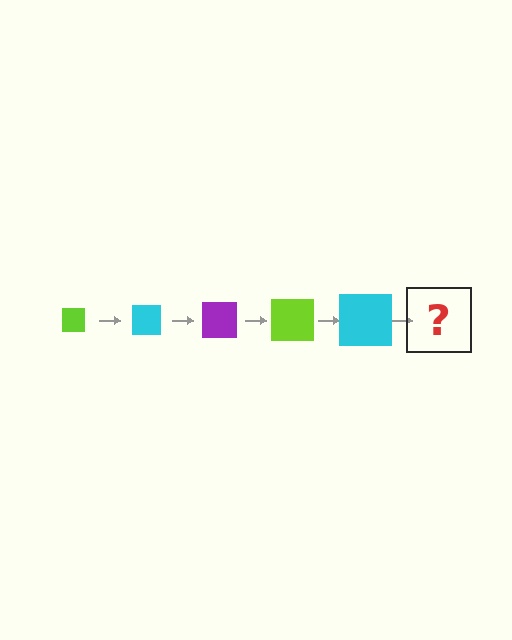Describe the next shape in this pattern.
It should be a purple square, larger than the previous one.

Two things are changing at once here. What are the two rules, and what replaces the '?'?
The two rules are that the square grows larger each step and the color cycles through lime, cyan, and purple. The '?' should be a purple square, larger than the previous one.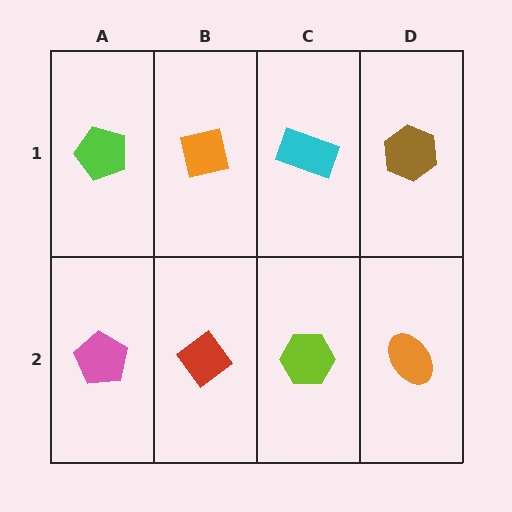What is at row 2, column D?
An orange ellipse.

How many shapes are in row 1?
4 shapes.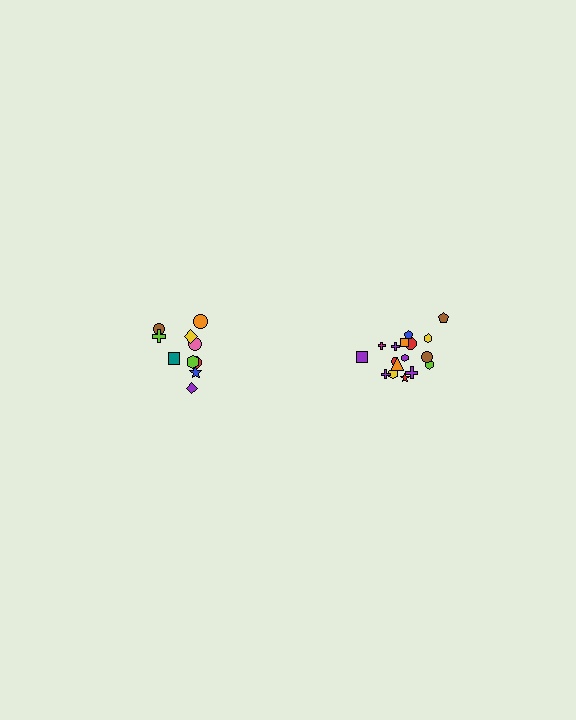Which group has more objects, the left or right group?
The right group.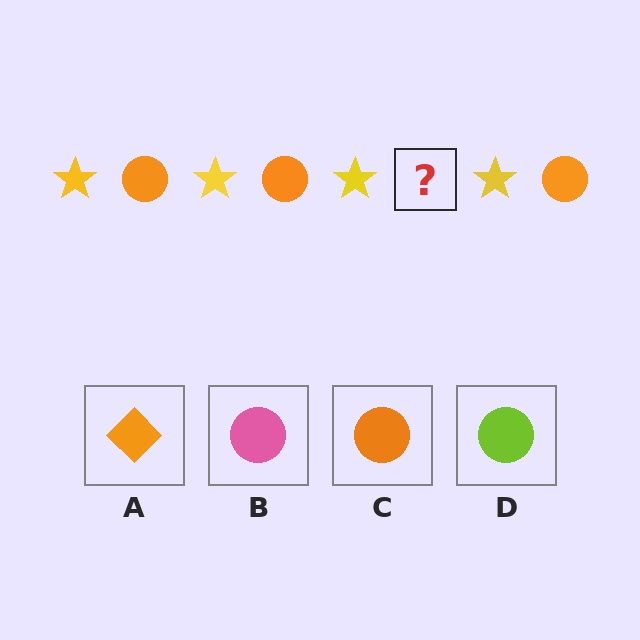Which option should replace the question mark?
Option C.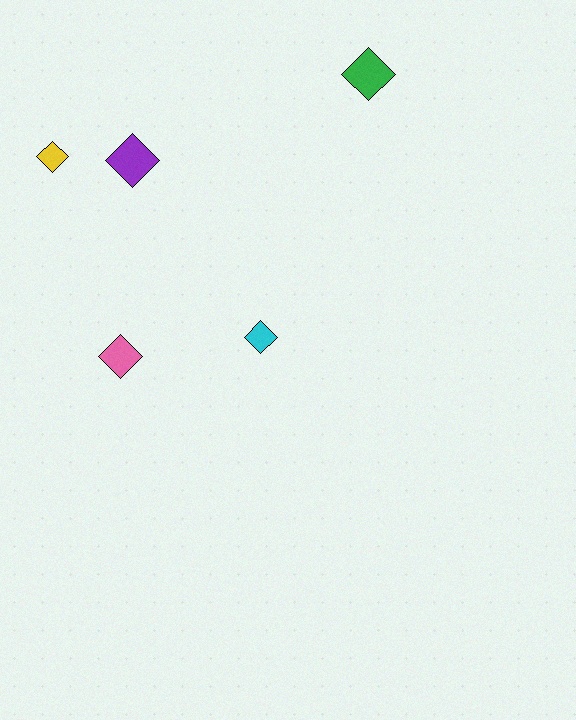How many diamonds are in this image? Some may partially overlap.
There are 5 diamonds.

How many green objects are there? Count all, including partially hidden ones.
There is 1 green object.